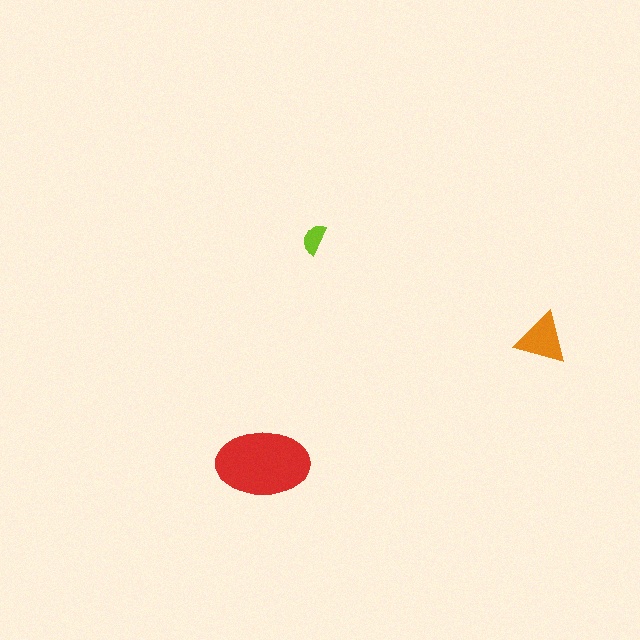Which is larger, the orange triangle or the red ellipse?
The red ellipse.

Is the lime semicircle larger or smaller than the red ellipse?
Smaller.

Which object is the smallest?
The lime semicircle.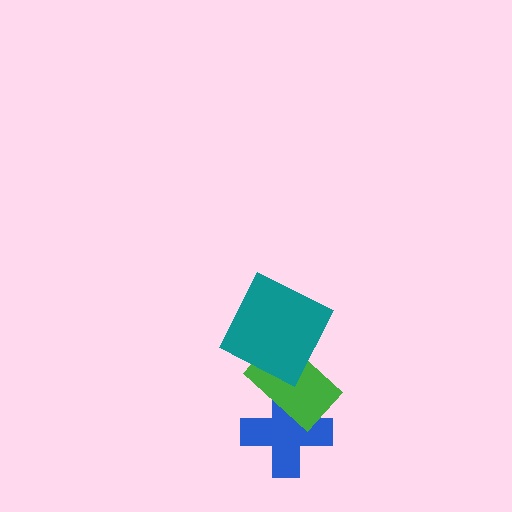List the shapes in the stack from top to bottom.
From top to bottom: the teal square, the green rectangle, the blue cross.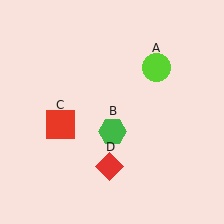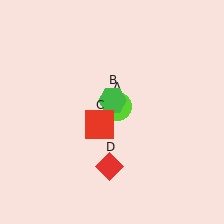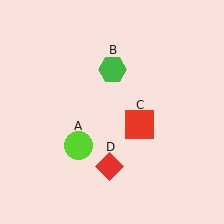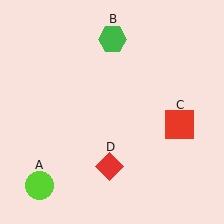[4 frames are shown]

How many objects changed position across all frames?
3 objects changed position: lime circle (object A), green hexagon (object B), red square (object C).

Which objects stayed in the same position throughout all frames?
Red diamond (object D) remained stationary.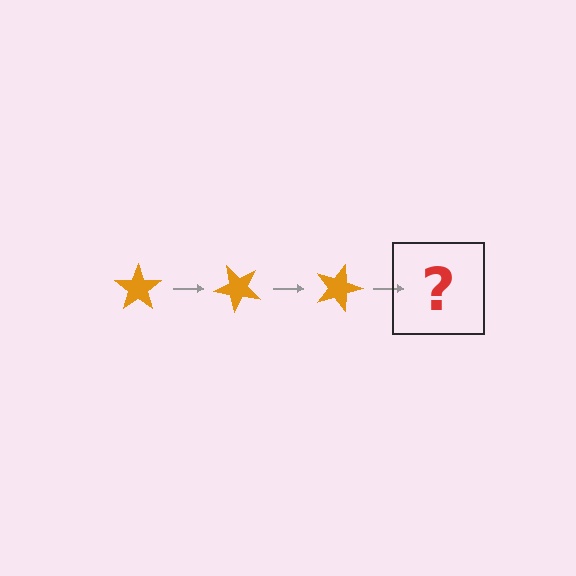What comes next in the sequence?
The next element should be an orange star rotated 135 degrees.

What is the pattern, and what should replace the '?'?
The pattern is that the star rotates 45 degrees each step. The '?' should be an orange star rotated 135 degrees.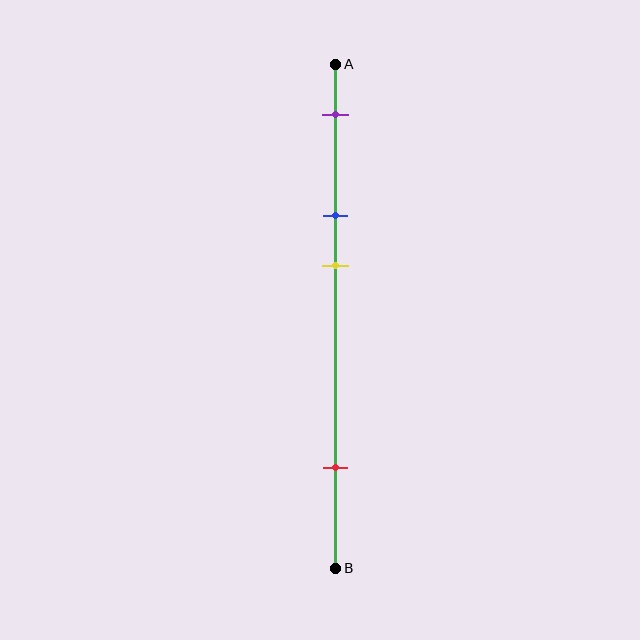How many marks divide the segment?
There are 4 marks dividing the segment.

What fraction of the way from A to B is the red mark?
The red mark is approximately 80% (0.8) of the way from A to B.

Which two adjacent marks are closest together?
The blue and yellow marks are the closest adjacent pair.